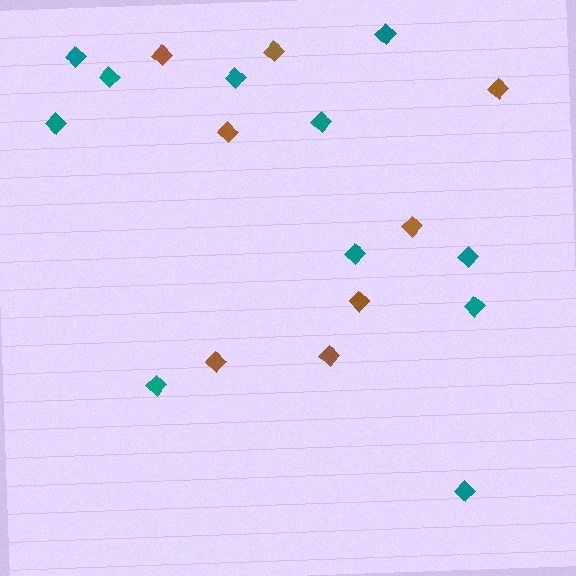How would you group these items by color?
There are 2 groups: one group of teal diamonds (11) and one group of brown diamonds (8).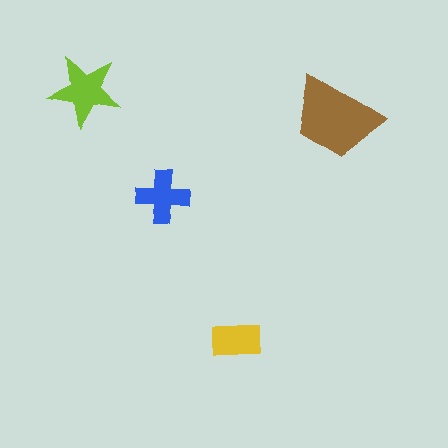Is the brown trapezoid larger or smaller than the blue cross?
Larger.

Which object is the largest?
The brown trapezoid.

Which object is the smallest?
The yellow rectangle.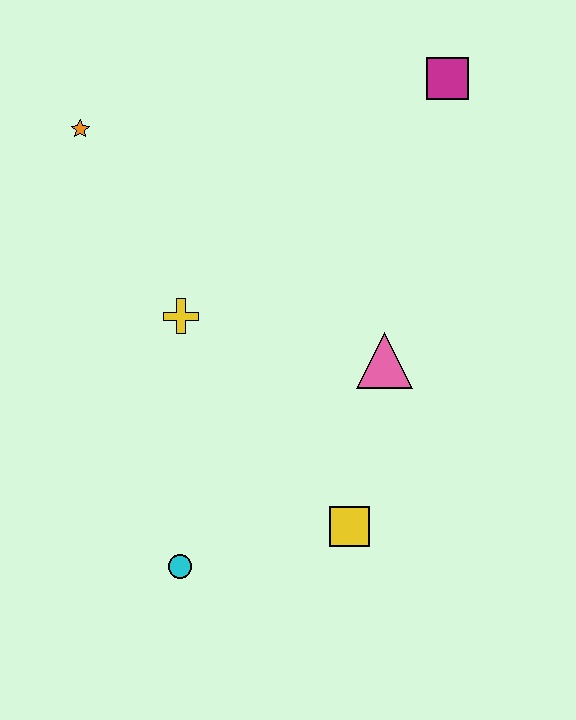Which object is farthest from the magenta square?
The cyan circle is farthest from the magenta square.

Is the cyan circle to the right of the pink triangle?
No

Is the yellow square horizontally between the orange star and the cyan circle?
No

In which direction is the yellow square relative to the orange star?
The yellow square is below the orange star.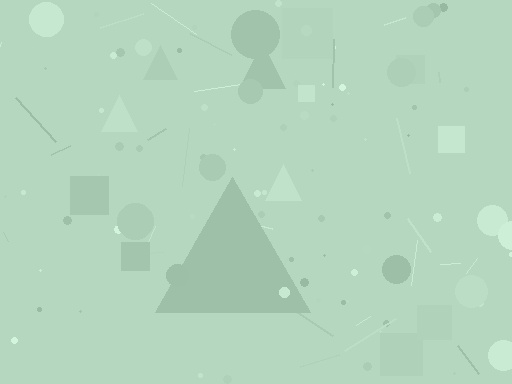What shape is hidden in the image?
A triangle is hidden in the image.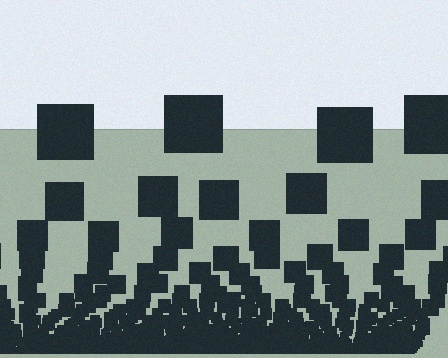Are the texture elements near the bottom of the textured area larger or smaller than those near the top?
Smaller. The gradient is inverted — elements near the bottom are smaller and denser.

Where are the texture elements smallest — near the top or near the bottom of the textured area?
Near the bottom.